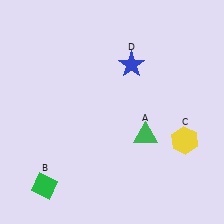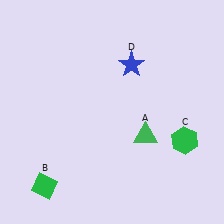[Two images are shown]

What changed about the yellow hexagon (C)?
In Image 1, C is yellow. In Image 2, it changed to green.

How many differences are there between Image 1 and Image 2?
There is 1 difference between the two images.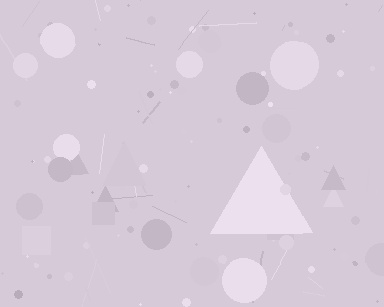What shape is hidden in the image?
A triangle is hidden in the image.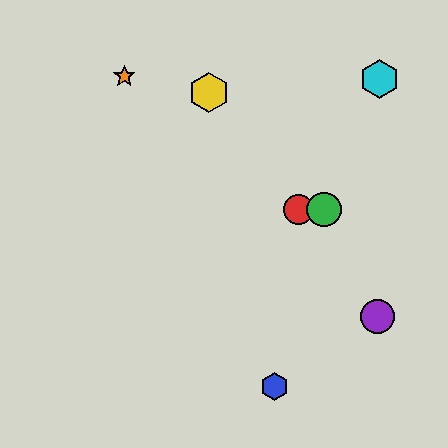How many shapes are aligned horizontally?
2 shapes (the red circle, the green circle) are aligned horizontally.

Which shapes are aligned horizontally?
The red circle, the green circle are aligned horizontally.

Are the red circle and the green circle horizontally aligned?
Yes, both are at y≈210.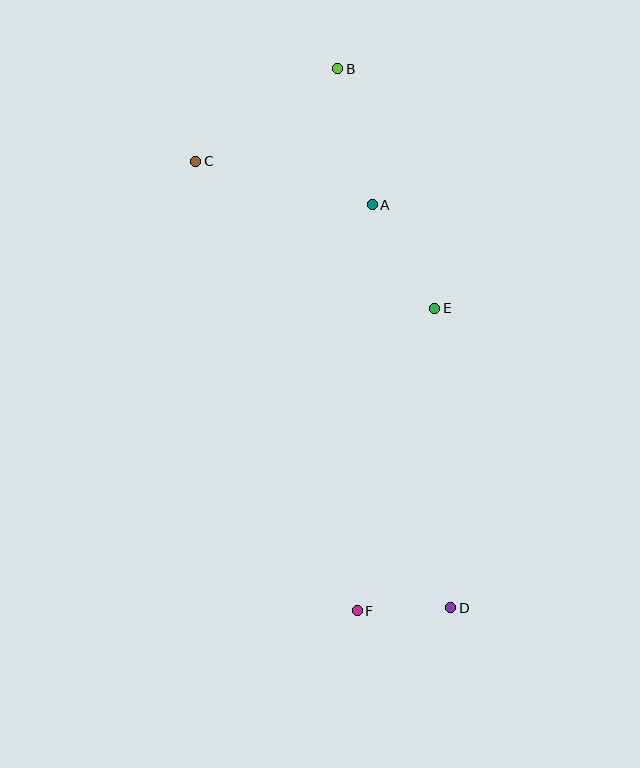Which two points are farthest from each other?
Points B and D are farthest from each other.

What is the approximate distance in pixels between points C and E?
The distance between C and E is approximately 281 pixels.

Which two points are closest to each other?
Points D and F are closest to each other.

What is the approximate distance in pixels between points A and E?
The distance between A and E is approximately 121 pixels.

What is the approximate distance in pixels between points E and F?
The distance between E and F is approximately 312 pixels.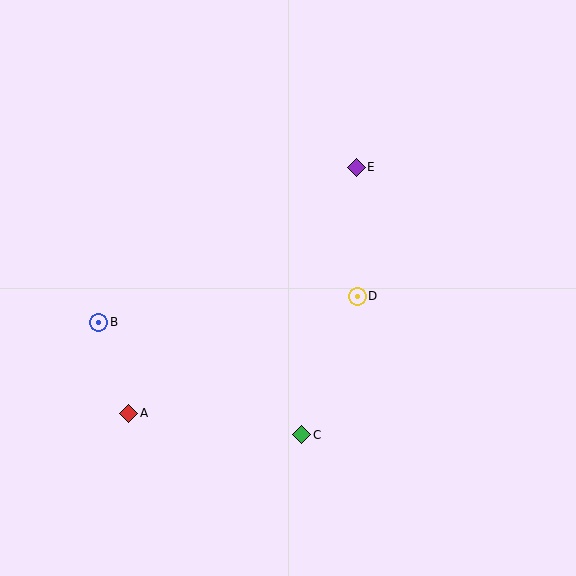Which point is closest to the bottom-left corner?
Point A is closest to the bottom-left corner.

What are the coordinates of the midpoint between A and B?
The midpoint between A and B is at (114, 368).